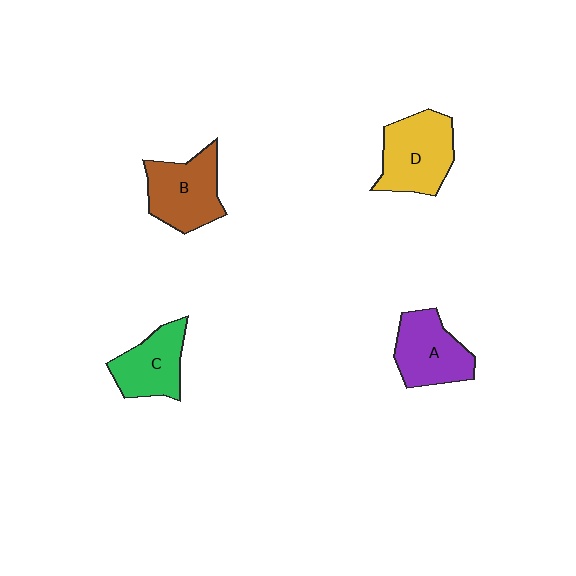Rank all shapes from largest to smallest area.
From largest to smallest: D (yellow), B (brown), A (purple), C (green).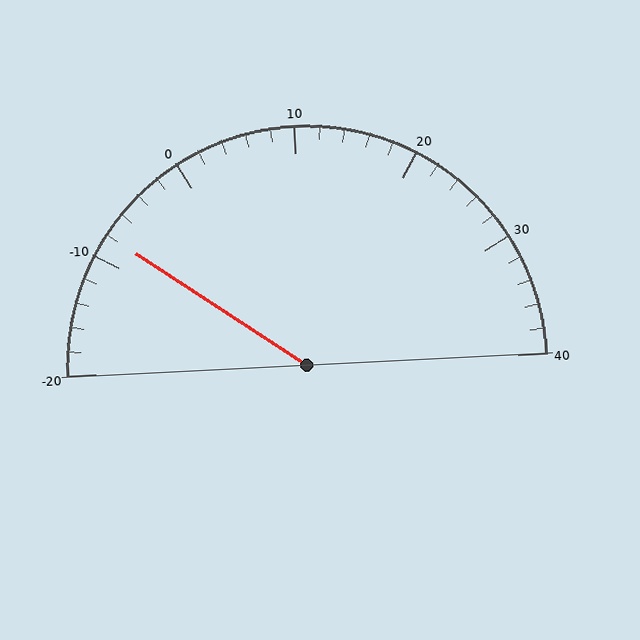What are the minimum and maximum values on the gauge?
The gauge ranges from -20 to 40.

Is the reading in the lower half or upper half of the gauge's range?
The reading is in the lower half of the range (-20 to 40).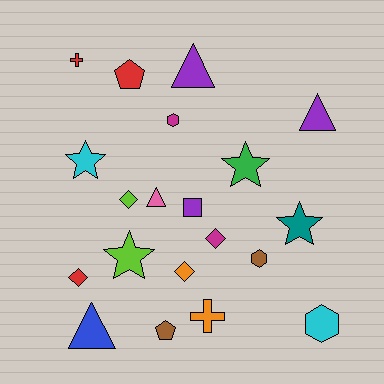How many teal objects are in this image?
There is 1 teal object.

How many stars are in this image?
There are 4 stars.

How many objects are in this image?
There are 20 objects.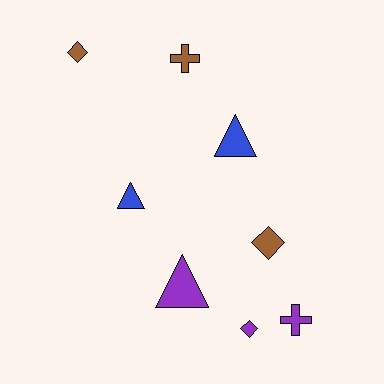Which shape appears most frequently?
Diamond, with 3 objects.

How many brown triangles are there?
There are no brown triangles.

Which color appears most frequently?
Brown, with 3 objects.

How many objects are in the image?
There are 8 objects.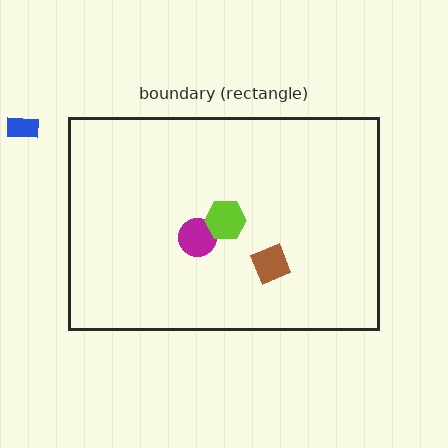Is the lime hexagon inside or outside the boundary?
Inside.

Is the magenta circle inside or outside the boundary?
Inside.